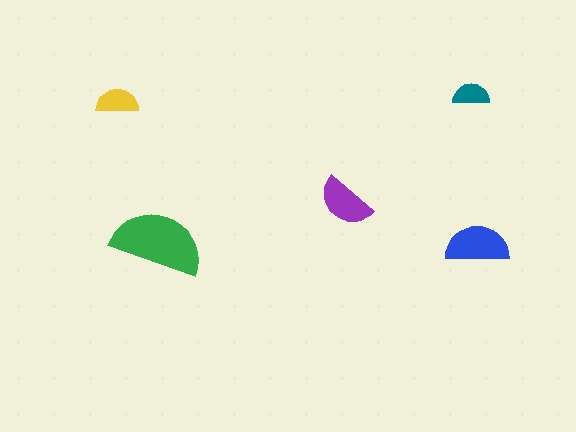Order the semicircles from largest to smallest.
the green one, the blue one, the purple one, the yellow one, the teal one.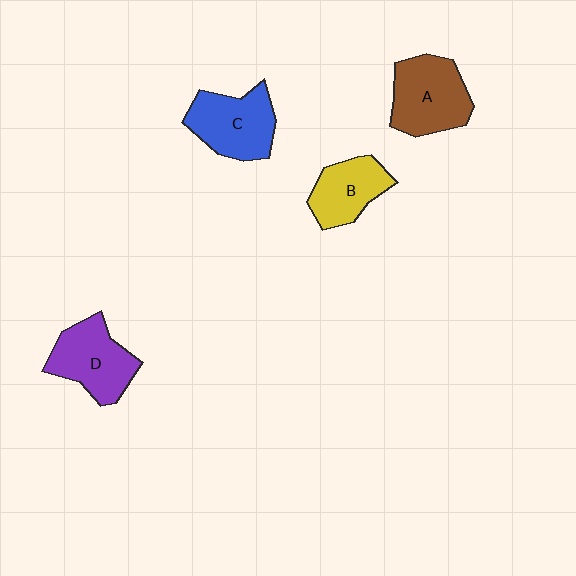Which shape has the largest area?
Shape A (brown).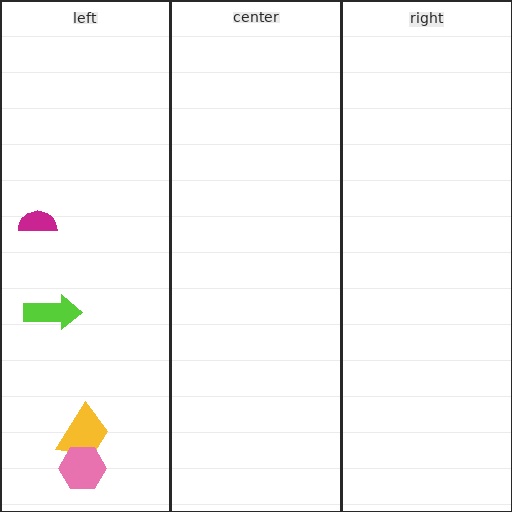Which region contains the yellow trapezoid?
The left region.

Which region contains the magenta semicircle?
The left region.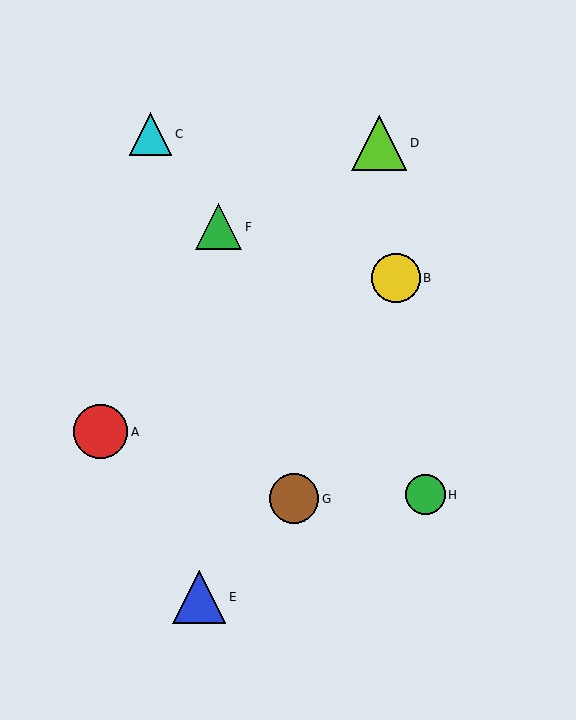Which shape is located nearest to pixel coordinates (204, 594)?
The blue triangle (labeled E) at (199, 597) is nearest to that location.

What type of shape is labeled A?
Shape A is a red circle.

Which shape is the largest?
The lime triangle (labeled D) is the largest.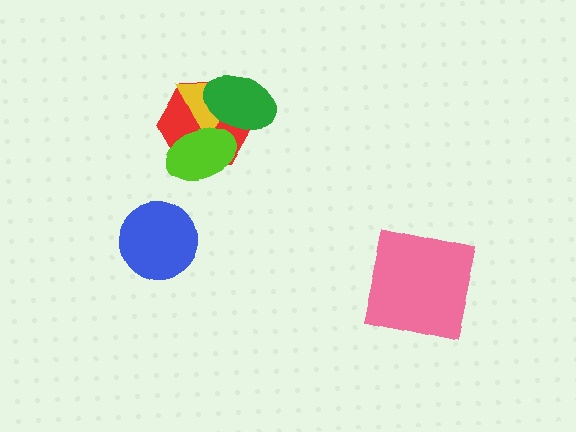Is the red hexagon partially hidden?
Yes, it is partially covered by another shape.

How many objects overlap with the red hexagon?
3 objects overlap with the red hexagon.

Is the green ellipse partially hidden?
No, no other shape covers it.